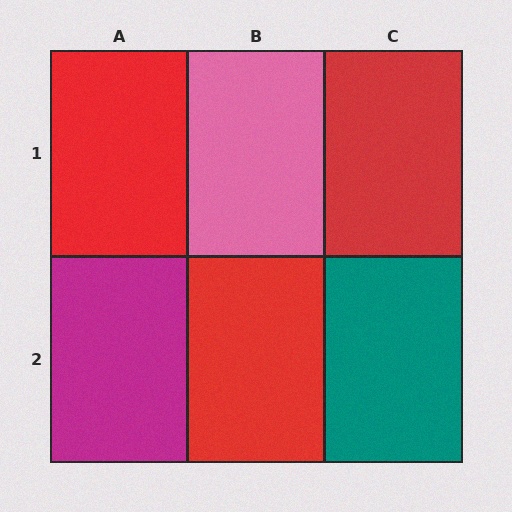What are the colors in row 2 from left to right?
Magenta, red, teal.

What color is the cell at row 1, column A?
Red.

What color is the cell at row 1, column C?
Red.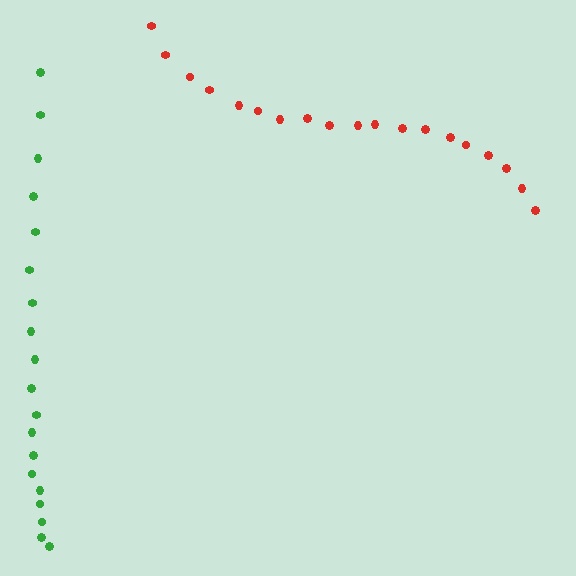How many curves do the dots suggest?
There are 2 distinct paths.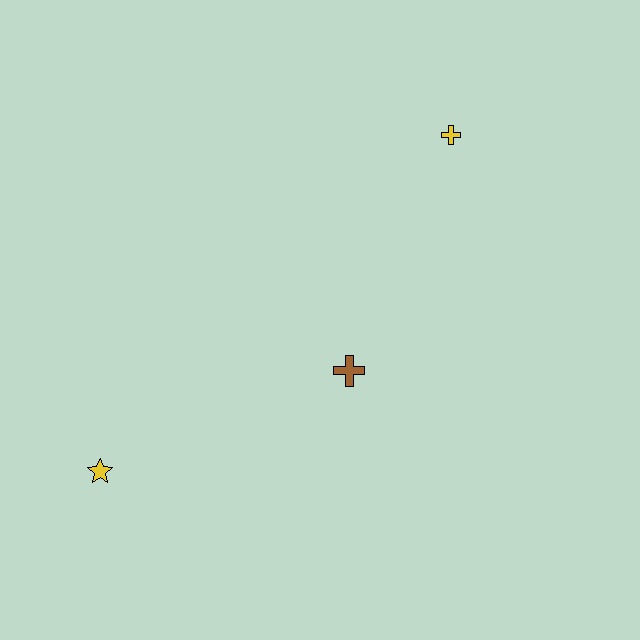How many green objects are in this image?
There are no green objects.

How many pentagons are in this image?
There are no pentagons.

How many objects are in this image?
There are 3 objects.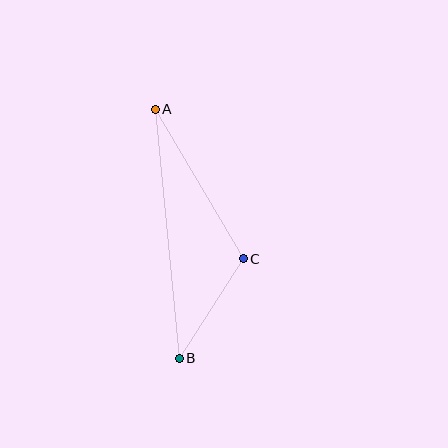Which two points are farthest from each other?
Points A and B are farthest from each other.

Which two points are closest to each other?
Points B and C are closest to each other.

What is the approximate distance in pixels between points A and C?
The distance between A and C is approximately 174 pixels.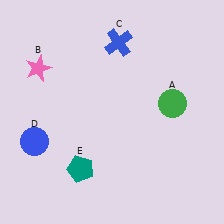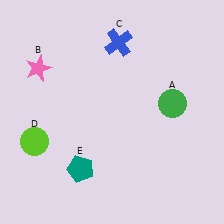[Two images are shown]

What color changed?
The circle (D) changed from blue in Image 1 to lime in Image 2.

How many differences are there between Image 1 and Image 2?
There is 1 difference between the two images.